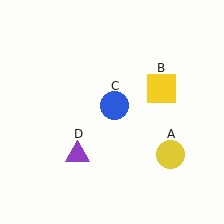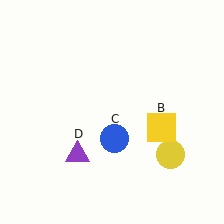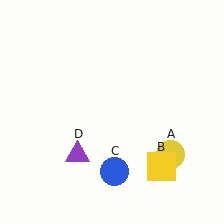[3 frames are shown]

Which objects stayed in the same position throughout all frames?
Yellow circle (object A) and purple triangle (object D) remained stationary.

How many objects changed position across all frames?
2 objects changed position: yellow square (object B), blue circle (object C).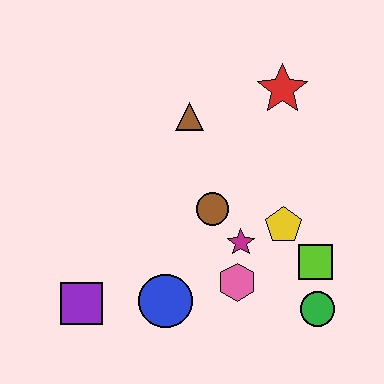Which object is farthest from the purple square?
The red star is farthest from the purple square.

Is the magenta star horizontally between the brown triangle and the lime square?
Yes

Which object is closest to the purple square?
The blue circle is closest to the purple square.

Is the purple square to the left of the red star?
Yes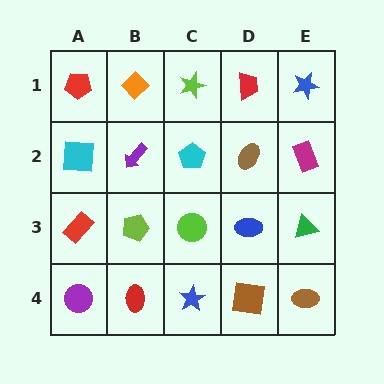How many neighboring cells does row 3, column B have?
4.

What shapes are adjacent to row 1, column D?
A brown ellipse (row 2, column D), a lime star (row 1, column C), a blue star (row 1, column E).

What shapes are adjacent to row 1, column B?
A purple arrow (row 2, column B), a red pentagon (row 1, column A), a lime star (row 1, column C).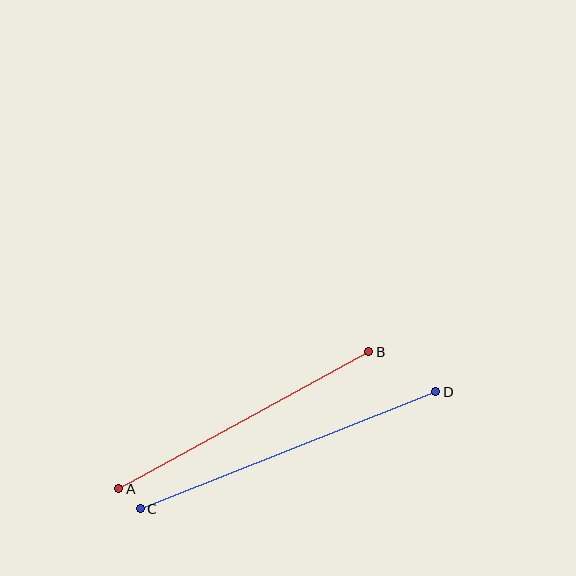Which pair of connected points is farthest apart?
Points C and D are farthest apart.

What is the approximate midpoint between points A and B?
The midpoint is at approximately (244, 420) pixels.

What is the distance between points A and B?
The distance is approximately 285 pixels.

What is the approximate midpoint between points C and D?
The midpoint is at approximately (288, 450) pixels.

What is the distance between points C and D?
The distance is approximately 318 pixels.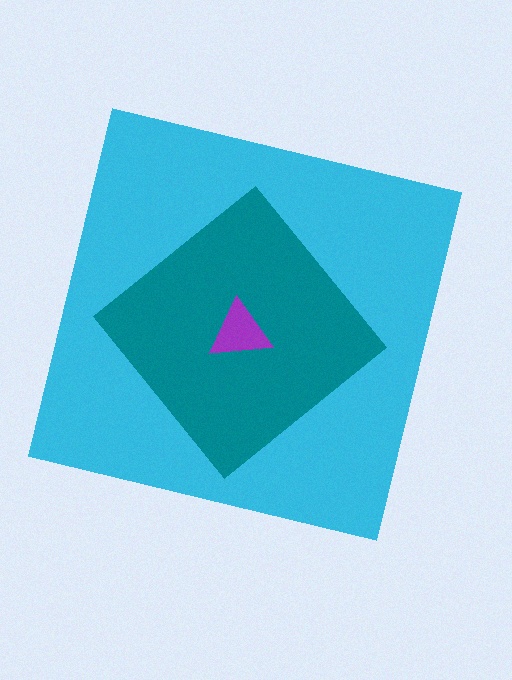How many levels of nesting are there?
3.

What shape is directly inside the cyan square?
The teal diamond.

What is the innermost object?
The purple triangle.